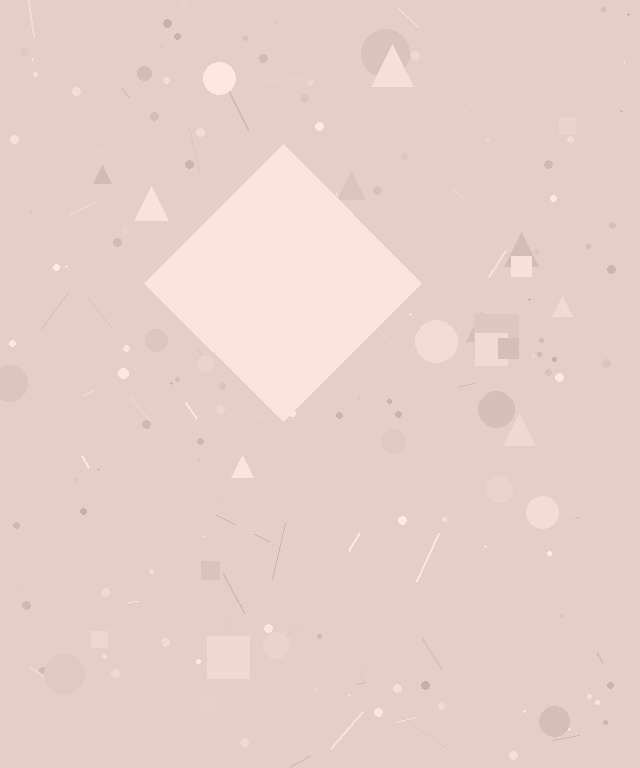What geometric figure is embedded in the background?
A diamond is embedded in the background.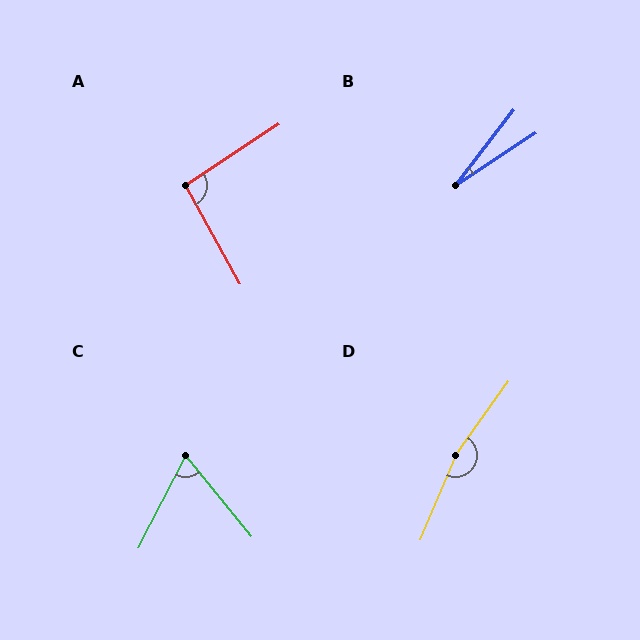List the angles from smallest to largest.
B (19°), C (67°), A (94°), D (168°).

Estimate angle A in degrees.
Approximately 94 degrees.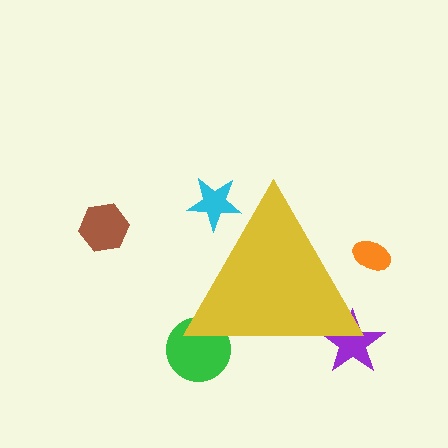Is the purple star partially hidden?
Yes, the purple star is partially hidden behind the yellow triangle.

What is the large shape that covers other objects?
A yellow triangle.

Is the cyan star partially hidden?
Yes, the cyan star is partially hidden behind the yellow triangle.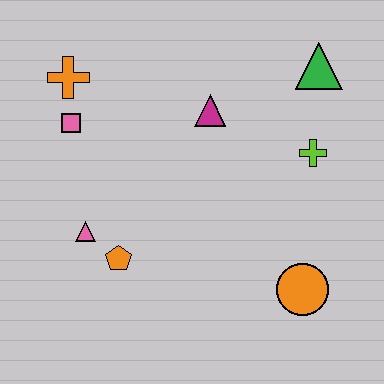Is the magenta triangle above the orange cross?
No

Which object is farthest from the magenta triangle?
The orange circle is farthest from the magenta triangle.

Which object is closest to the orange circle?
The lime cross is closest to the orange circle.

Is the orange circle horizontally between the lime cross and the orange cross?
Yes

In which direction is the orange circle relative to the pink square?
The orange circle is to the right of the pink square.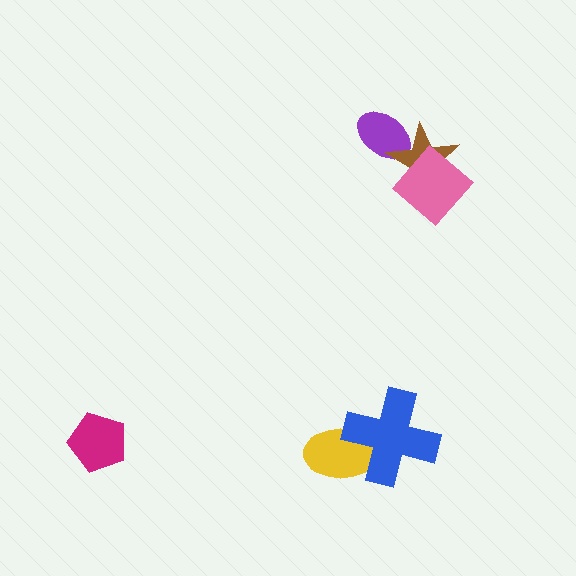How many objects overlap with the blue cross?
1 object overlaps with the blue cross.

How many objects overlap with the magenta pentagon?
0 objects overlap with the magenta pentagon.